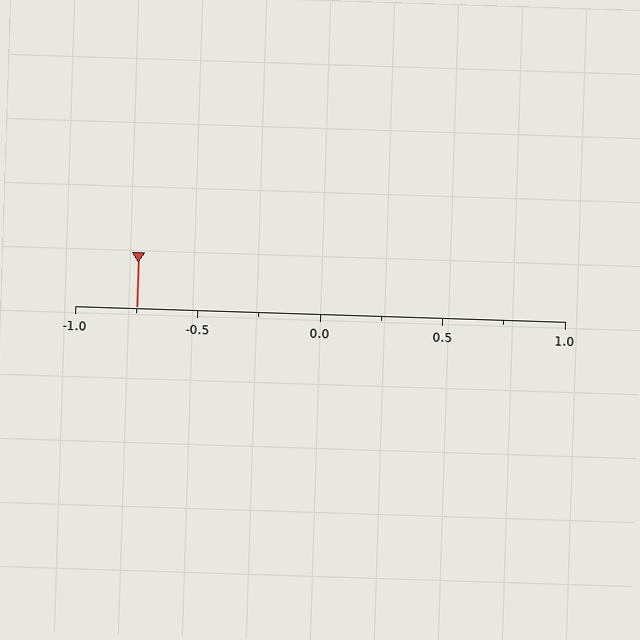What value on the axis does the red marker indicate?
The marker indicates approximately -0.75.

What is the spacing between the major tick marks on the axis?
The major ticks are spaced 0.5 apart.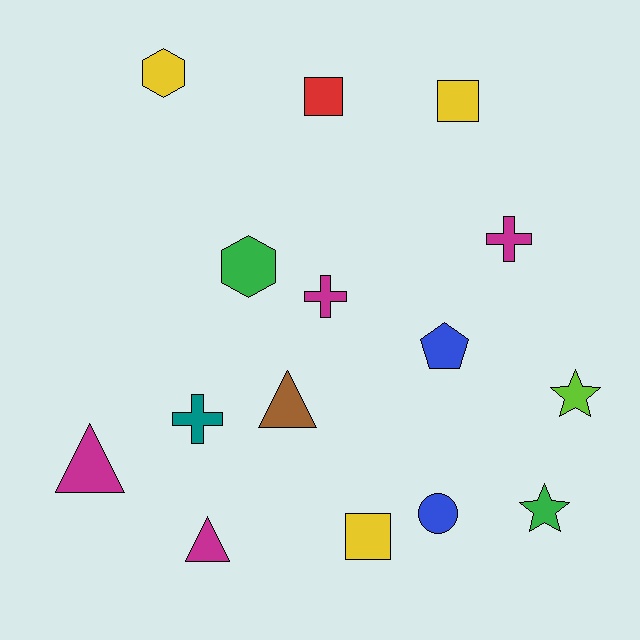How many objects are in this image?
There are 15 objects.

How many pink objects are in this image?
There are no pink objects.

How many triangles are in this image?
There are 3 triangles.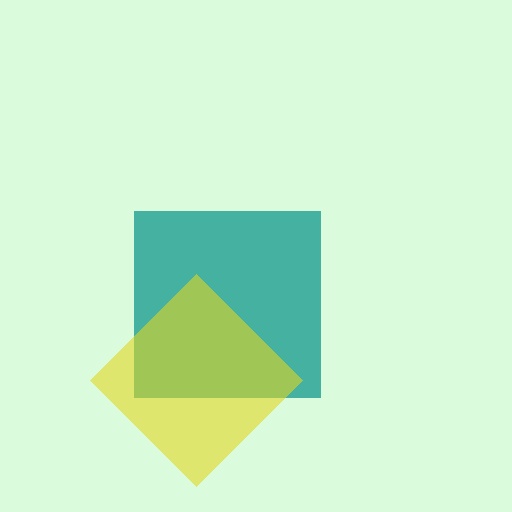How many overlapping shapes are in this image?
There are 2 overlapping shapes in the image.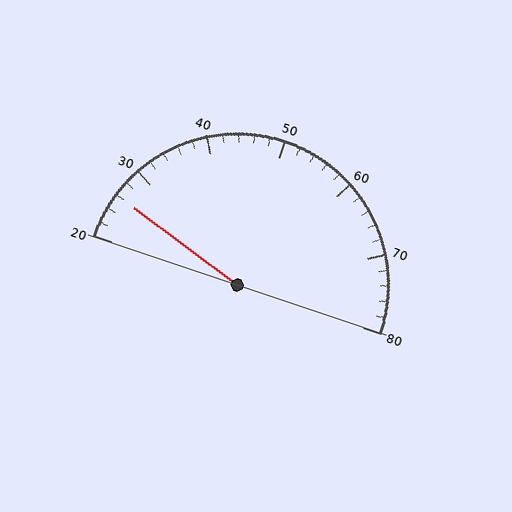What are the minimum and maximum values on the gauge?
The gauge ranges from 20 to 80.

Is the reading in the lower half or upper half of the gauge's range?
The reading is in the lower half of the range (20 to 80).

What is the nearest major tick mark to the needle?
The nearest major tick mark is 30.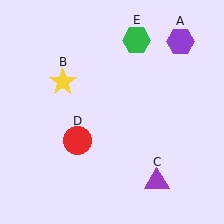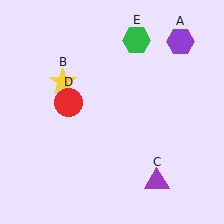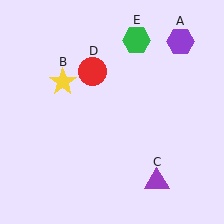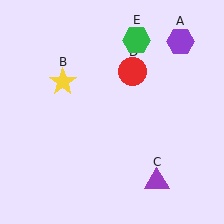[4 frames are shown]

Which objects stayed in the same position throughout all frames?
Purple hexagon (object A) and yellow star (object B) and purple triangle (object C) and green hexagon (object E) remained stationary.